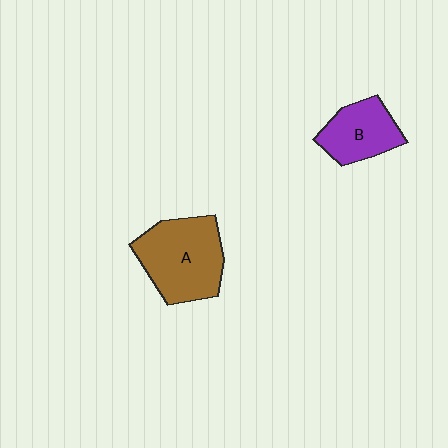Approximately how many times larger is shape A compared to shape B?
Approximately 1.6 times.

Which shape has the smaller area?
Shape B (purple).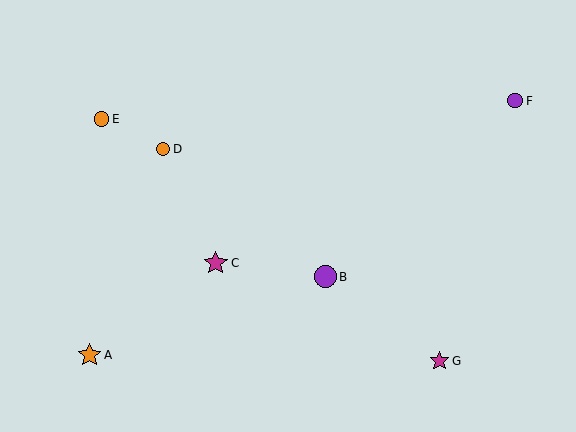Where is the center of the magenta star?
The center of the magenta star is at (439, 361).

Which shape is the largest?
The magenta star (labeled C) is the largest.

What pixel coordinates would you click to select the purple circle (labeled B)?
Click at (325, 277) to select the purple circle B.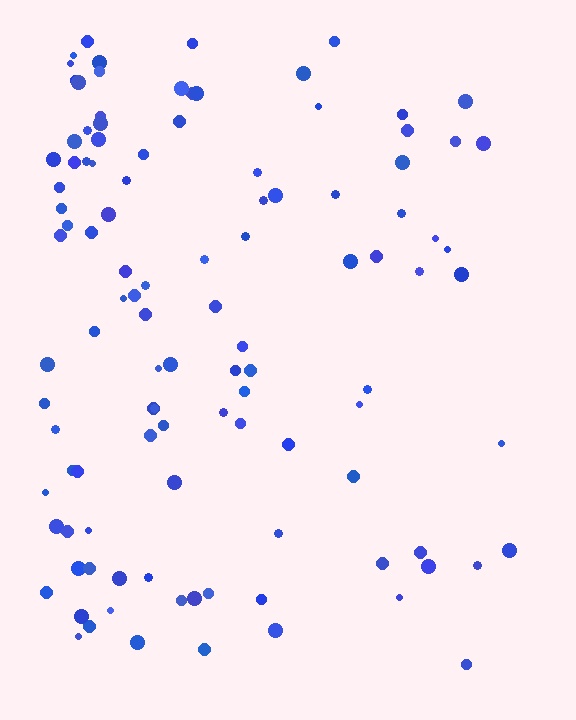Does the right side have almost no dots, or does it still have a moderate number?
Still a moderate number, just noticeably fewer than the left.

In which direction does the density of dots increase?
From right to left, with the left side densest.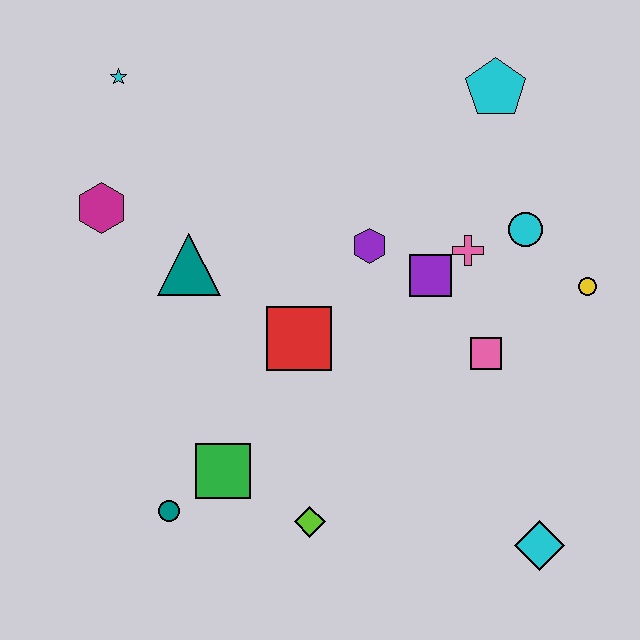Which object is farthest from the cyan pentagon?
The teal circle is farthest from the cyan pentagon.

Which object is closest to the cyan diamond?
The pink square is closest to the cyan diamond.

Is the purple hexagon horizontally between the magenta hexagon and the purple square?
Yes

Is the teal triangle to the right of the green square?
No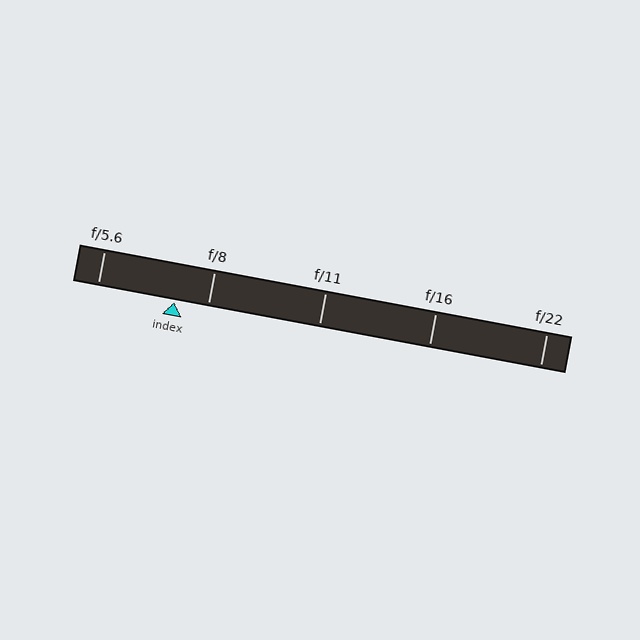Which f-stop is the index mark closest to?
The index mark is closest to f/8.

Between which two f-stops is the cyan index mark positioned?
The index mark is between f/5.6 and f/8.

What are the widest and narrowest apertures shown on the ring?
The widest aperture shown is f/5.6 and the narrowest is f/22.